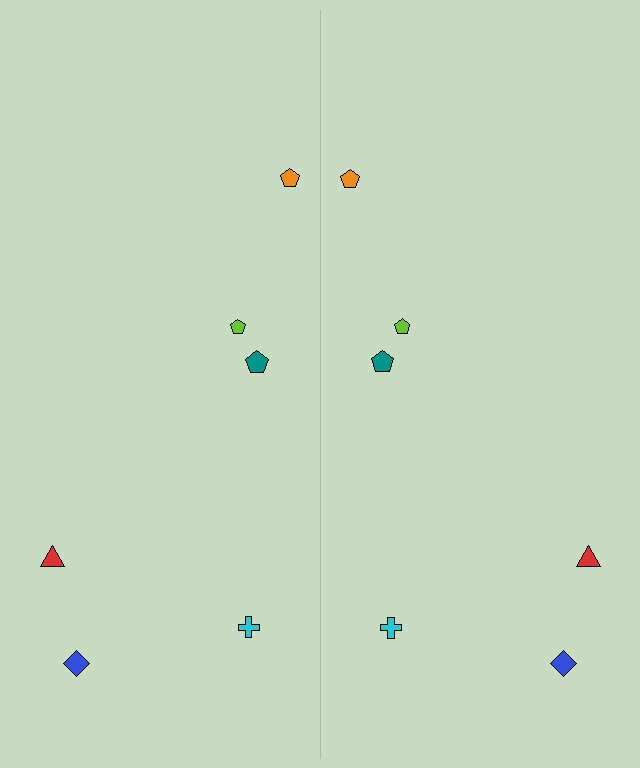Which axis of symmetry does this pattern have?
The pattern has a vertical axis of symmetry running through the center of the image.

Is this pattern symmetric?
Yes, this pattern has bilateral (reflection) symmetry.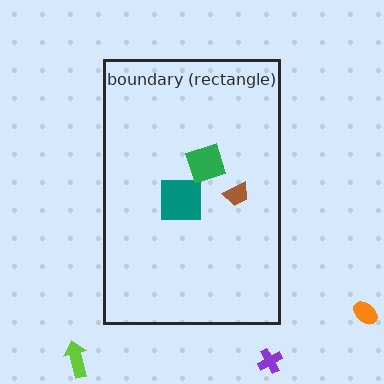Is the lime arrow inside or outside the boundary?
Outside.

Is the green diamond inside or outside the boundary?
Inside.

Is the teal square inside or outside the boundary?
Inside.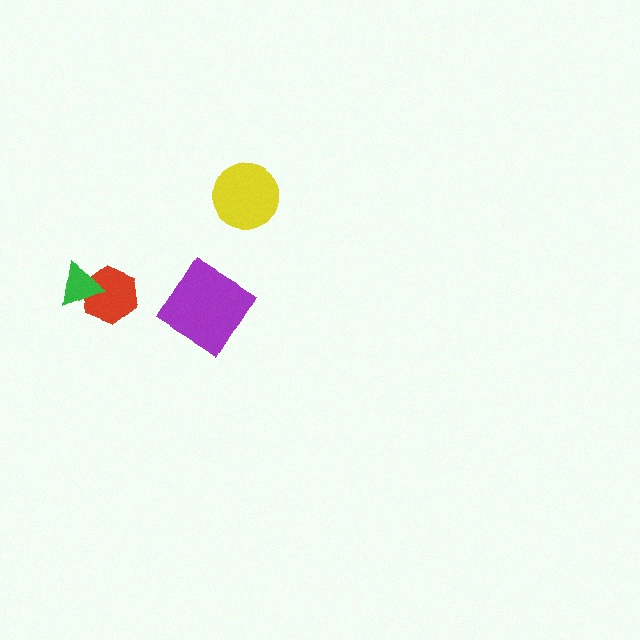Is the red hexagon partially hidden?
Yes, it is partially covered by another shape.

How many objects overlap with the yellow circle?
0 objects overlap with the yellow circle.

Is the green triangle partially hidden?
No, no other shape covers it.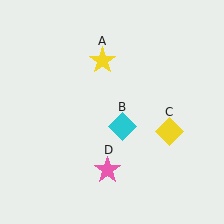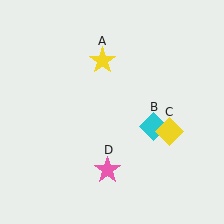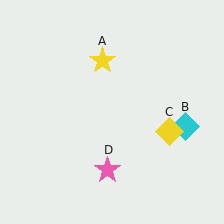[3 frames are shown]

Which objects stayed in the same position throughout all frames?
Yellow star (object A) and yellow diamond (object C) and pink star (object D) remained stationary.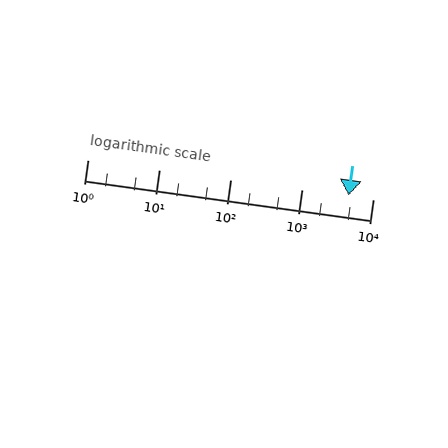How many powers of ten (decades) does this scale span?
The scale spans 4 decades, from 1 to 10000.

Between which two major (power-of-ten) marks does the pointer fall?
The pointer is between 1000 and 10000.